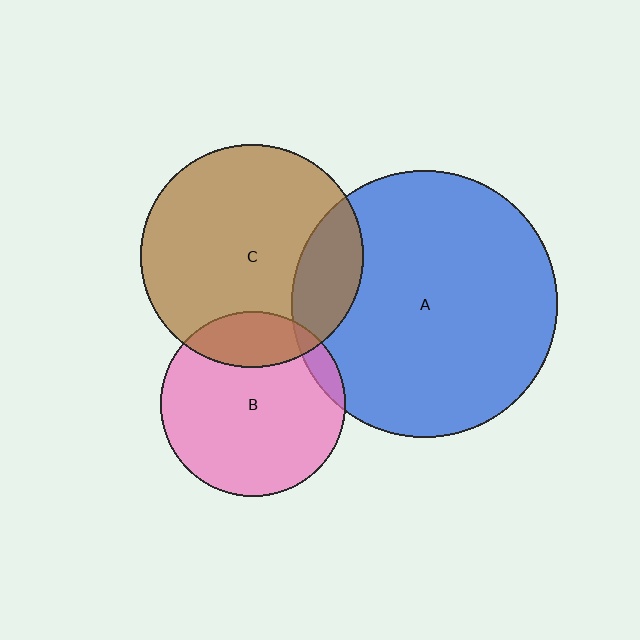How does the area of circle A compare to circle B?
Approximately 2.1 times.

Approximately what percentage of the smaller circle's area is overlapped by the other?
Approximately 20%.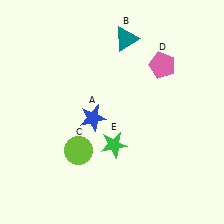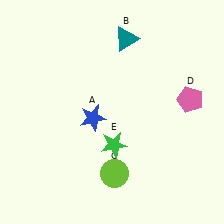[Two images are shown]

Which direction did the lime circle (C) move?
The lime circle (C) moved right.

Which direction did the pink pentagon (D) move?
The pink pentagon (D) moved down.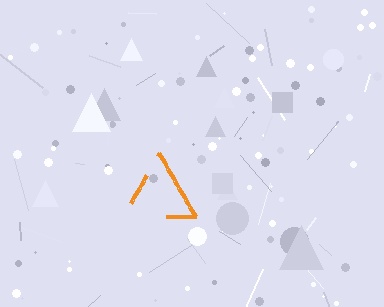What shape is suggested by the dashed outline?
The dashed outline suggests a triangle.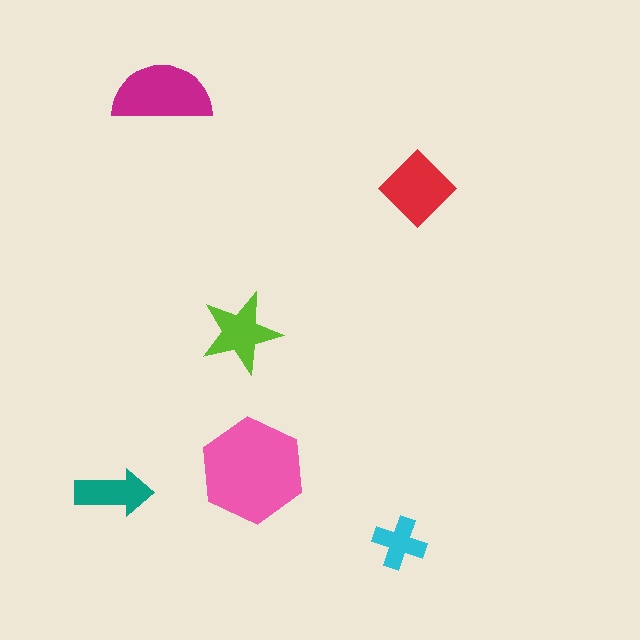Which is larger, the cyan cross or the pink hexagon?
The pink hexagon.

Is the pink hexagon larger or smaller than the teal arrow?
Larger.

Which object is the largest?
The pink hexagon.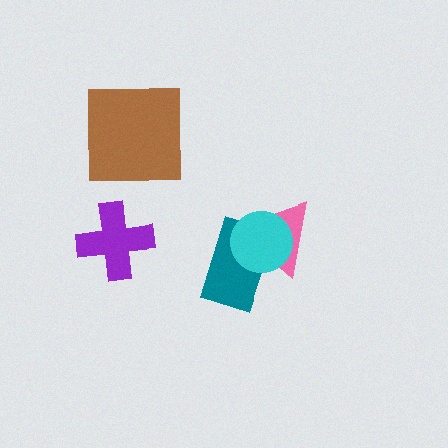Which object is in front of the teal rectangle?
The cyan circle is in front of the teal rectangle.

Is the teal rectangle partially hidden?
Yes, it is partially covered by another shape.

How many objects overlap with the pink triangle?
2 objects overlap with the pink triangle.